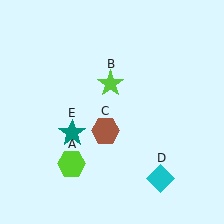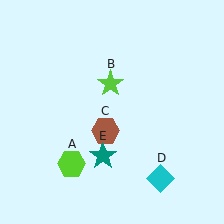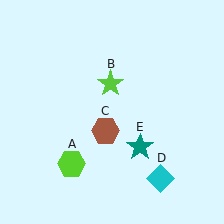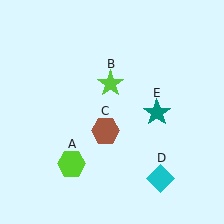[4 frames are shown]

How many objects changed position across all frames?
1 object changed position: teal star (object E).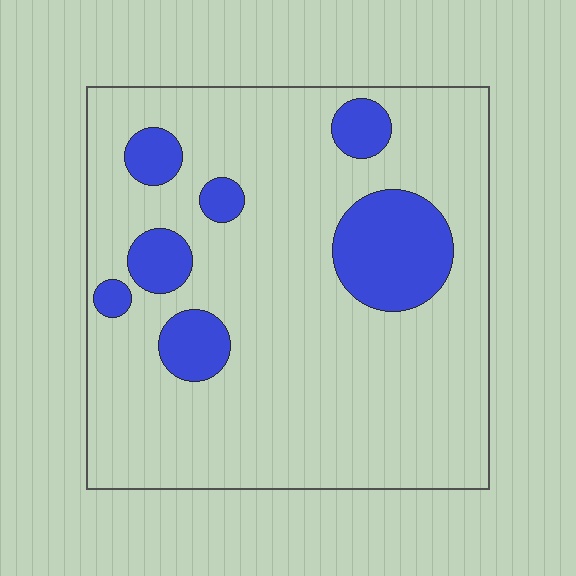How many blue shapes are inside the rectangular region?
7.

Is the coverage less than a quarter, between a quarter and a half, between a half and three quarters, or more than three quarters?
Less than a quarter.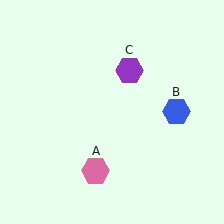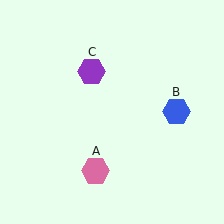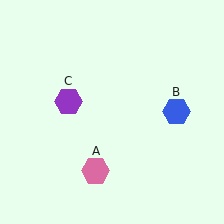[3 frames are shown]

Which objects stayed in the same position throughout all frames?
Pink hexagon (object A) and blue hexagon (object B) remained stationary.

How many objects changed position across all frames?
1 object changed position: purple hexagon (object C).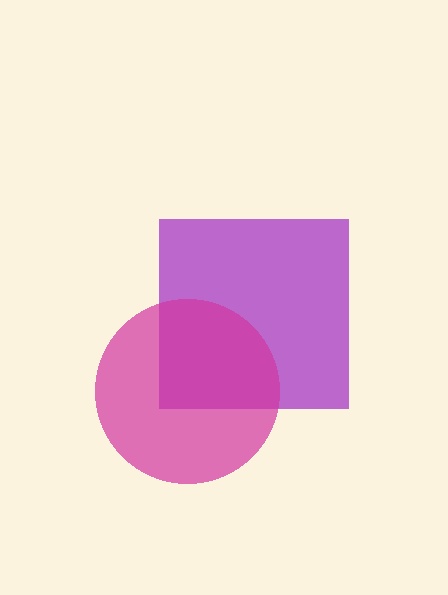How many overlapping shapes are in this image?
There are 2 overlapping shapes in the image.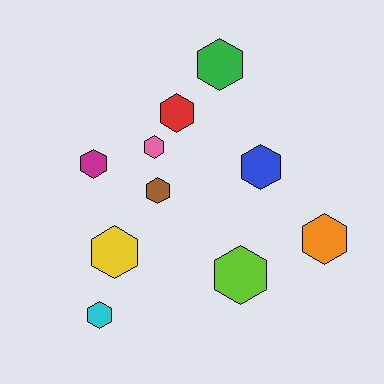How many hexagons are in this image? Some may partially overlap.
There are 10 hexagons.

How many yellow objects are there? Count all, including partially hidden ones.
There is 1 yellow object.